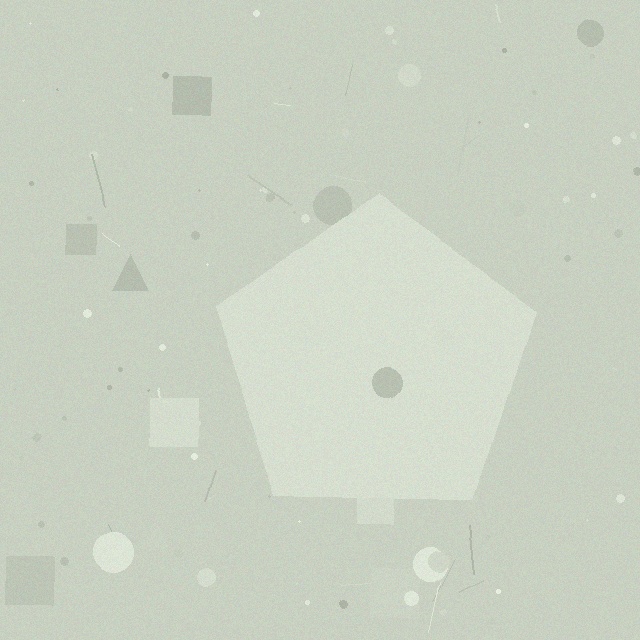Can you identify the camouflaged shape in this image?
The camouflaged shape is a pentagon.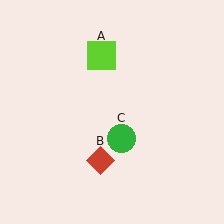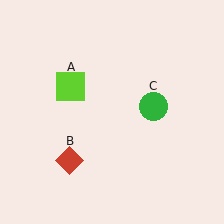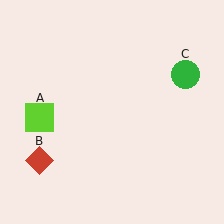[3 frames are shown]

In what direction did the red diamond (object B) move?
The red diamond (object B) moved left.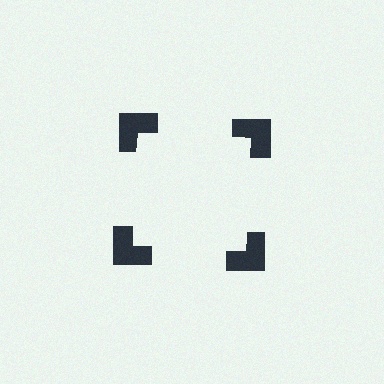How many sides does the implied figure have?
4 sides.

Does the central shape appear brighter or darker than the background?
It typically appears slightly brighter than the background, even though no actual brightness change is drawn.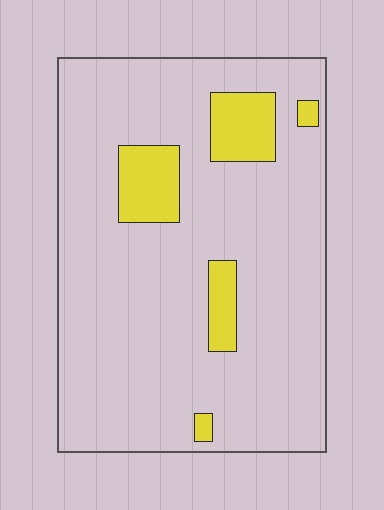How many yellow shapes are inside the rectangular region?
5.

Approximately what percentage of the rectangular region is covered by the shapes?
Approximately 10%.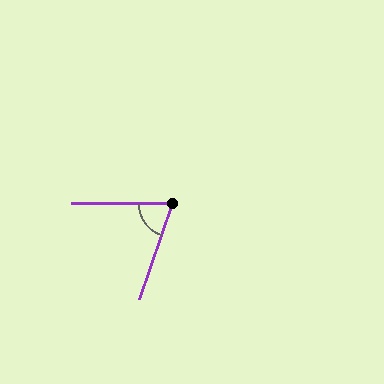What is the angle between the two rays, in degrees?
Approximately 72 degrees.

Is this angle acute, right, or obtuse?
It is acute.